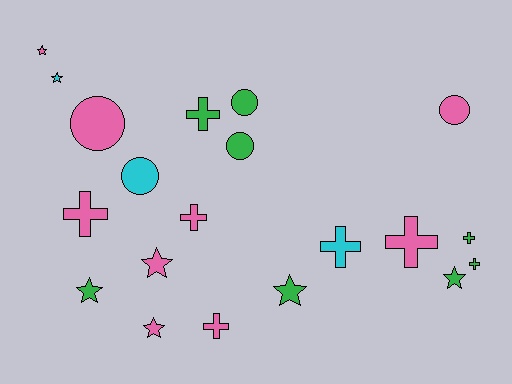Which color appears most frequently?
Pink, with 9 objects.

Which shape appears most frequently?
Cross, with 8 objects.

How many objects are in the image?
There are 20 objects.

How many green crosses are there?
There are 3 green crosses.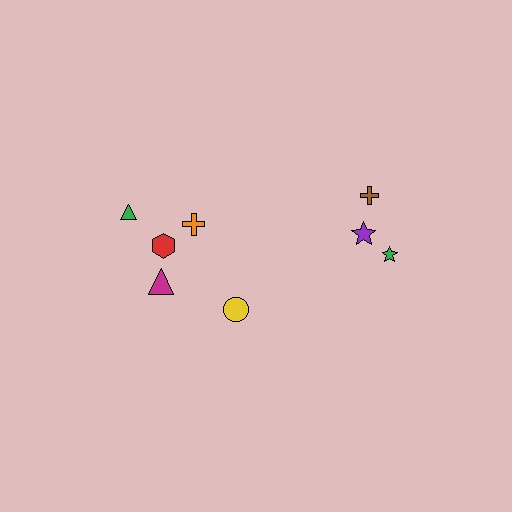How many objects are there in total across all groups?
There are 8 objects.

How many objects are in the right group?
There are 3 objects.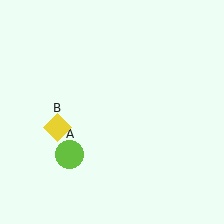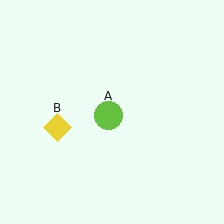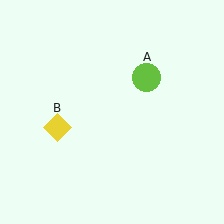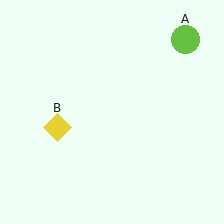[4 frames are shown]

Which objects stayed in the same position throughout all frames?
Yellow diamond (object B) remained stationary.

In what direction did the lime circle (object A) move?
The lime circle (object A) moved up and to the right.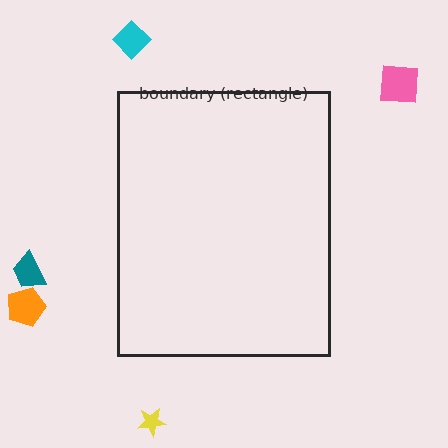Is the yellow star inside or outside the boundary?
Outside.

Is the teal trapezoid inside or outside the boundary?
Outside.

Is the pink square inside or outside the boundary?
Outside.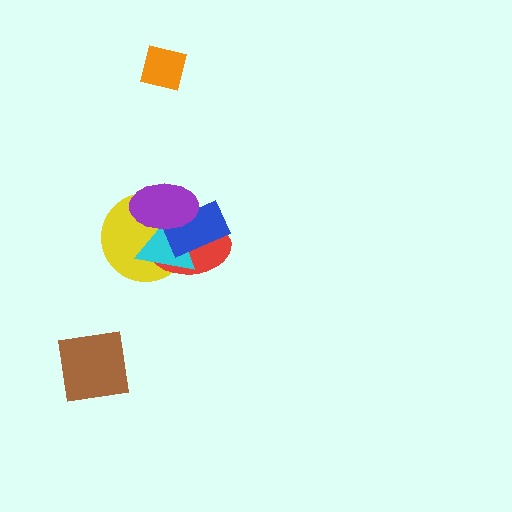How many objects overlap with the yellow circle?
4 objects overlap with the yellow circle.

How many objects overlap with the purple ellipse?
4 objects overlap with the purple ellipse.